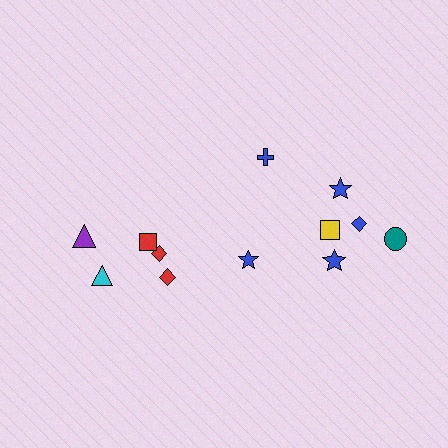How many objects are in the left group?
There are 5 objects.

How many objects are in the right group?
There are 7 objects.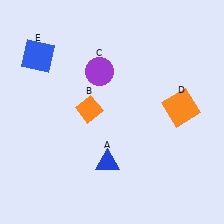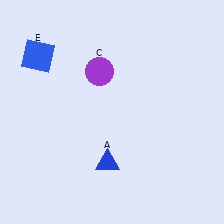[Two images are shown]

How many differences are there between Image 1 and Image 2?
There are 2 differences between the two images.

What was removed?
The orange square (D), the orange diamond (B) were removed in Image 2.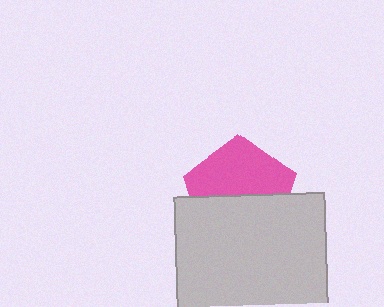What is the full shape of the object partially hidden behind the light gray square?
The partially hidden object is a pink pentagon.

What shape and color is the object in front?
The object in front is a light gray square.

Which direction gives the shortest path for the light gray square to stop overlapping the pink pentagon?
Moving down gives the shortest separation.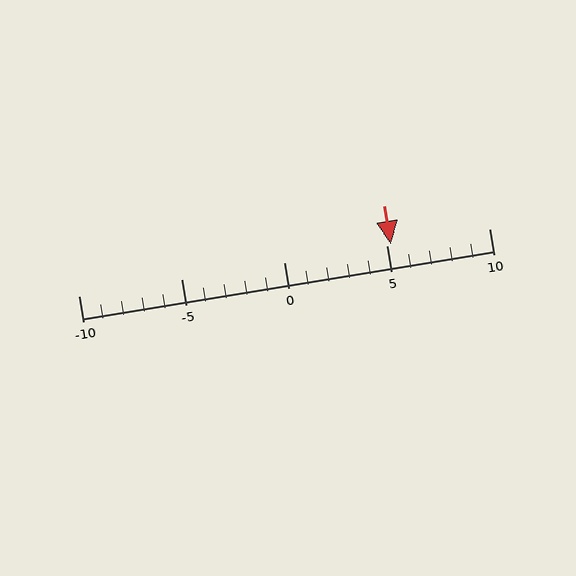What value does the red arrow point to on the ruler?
The red arrow points to approximately 5.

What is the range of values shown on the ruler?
The ruler shows values from -10 to 10.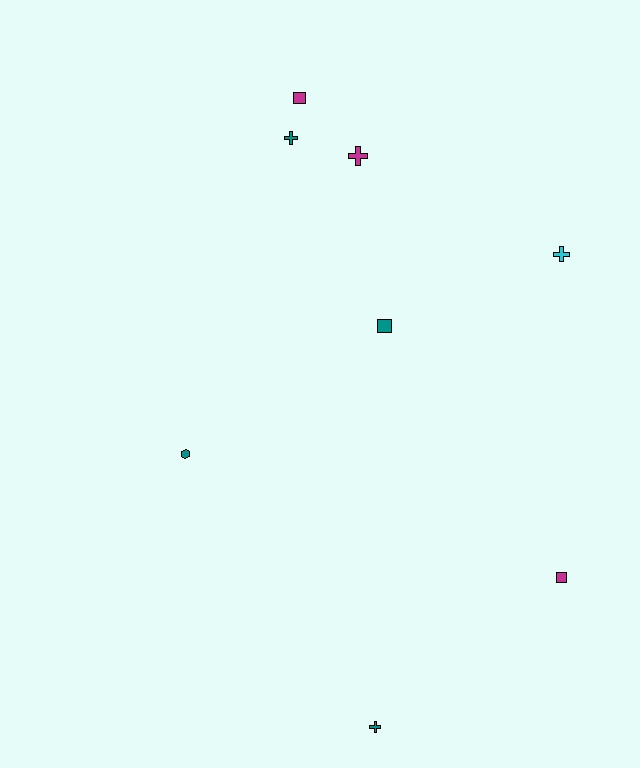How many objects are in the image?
There are 8 objects.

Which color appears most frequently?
Teal, with 4 objects.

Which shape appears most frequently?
Cross, with 4 objects.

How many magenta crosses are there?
There is 1 magenta cross.